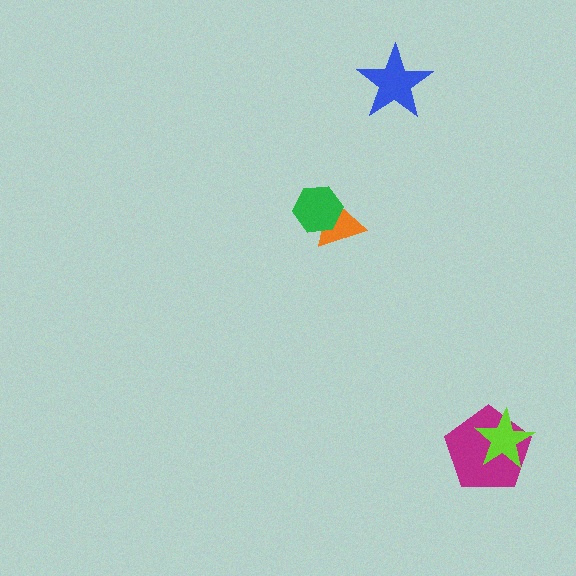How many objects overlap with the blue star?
0 objects overlap with the blue star.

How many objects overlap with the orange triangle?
1 object overlaps with the orange triangle.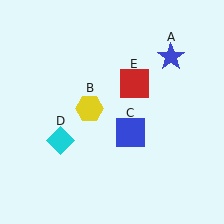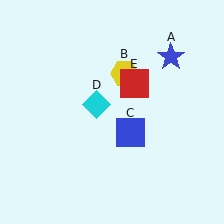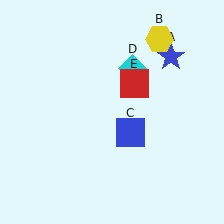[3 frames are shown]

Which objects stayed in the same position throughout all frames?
Blue star (object A) and blue square (object C) and red square (object E) remained stationary.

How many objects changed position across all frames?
2 objects changed position: yellow hexagon (object B), cyan diamond (object D).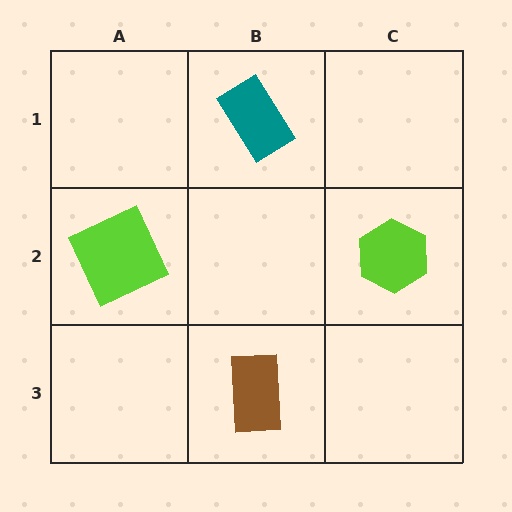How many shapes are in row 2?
2 shapes.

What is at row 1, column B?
A teal rectangle.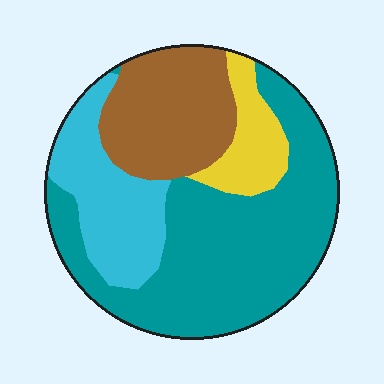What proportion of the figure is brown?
Brown takes up about one fifth (1/5) of the figure.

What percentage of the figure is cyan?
Cyan takes up between a sixth and a third of the figure.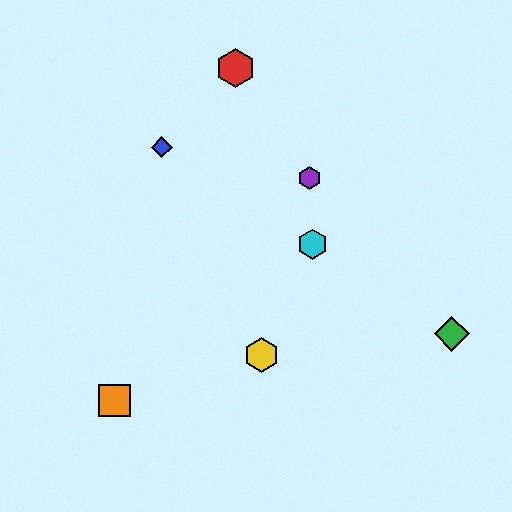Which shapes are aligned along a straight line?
The blue diamond, the green diamond, the cyan hexagon are aligned along a straight line.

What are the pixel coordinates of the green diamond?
The green diamond is at (452, 334).